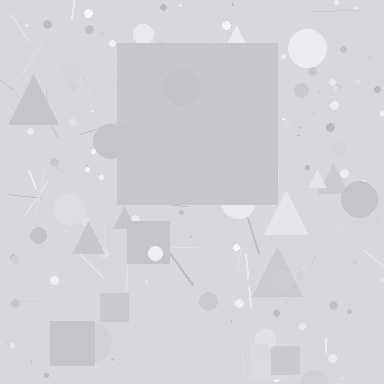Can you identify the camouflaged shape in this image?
The camouflaged shape is a square.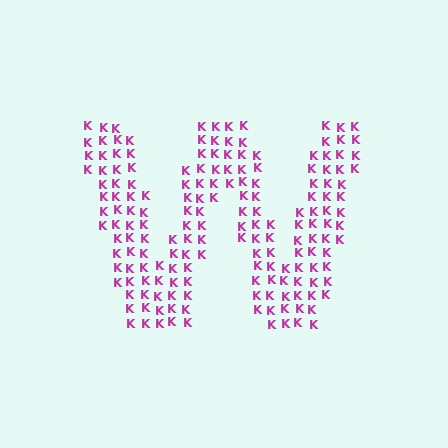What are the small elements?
The small elements are letter K's.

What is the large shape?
The large shape is the letter W.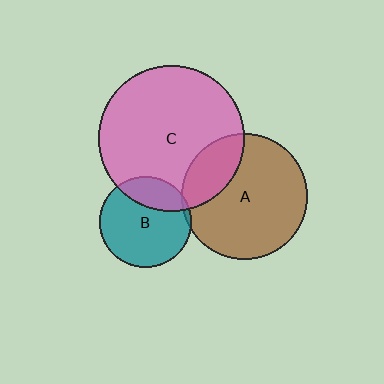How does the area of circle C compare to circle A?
Approximately 1.4 times.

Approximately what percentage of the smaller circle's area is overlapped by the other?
Approximately 25%.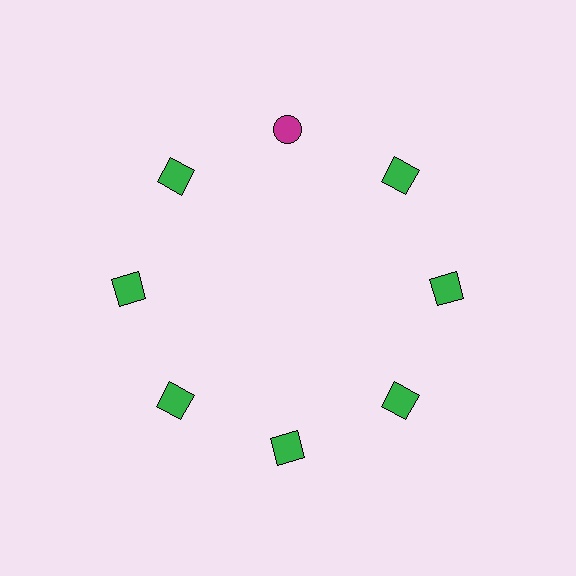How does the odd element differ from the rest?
It differs in both color (magenta instead of green) and shape (circle instead of square).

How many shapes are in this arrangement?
There are 8 shapes arranged in a ring pattern.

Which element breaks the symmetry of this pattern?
The magenta circle at roughly the 12 o'clock position breaks the symmetry. All other shapes are green squares.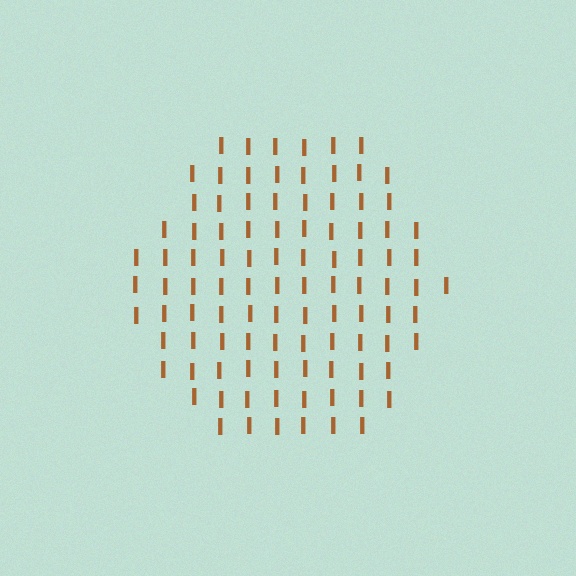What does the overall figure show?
The overall figure shows a hexagon.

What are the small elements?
The small elements are letter I's.